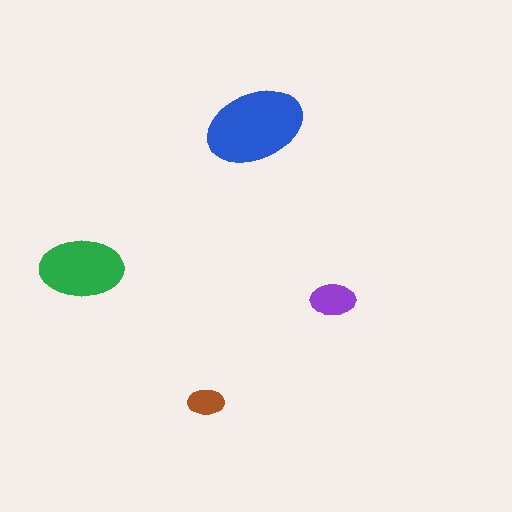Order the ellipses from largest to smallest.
the blue one, the green one, the purple one, the brown one.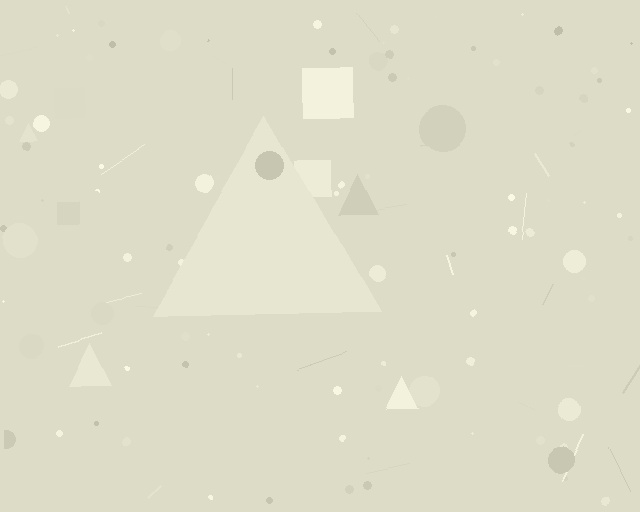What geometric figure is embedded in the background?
A triangle is embedded in the background.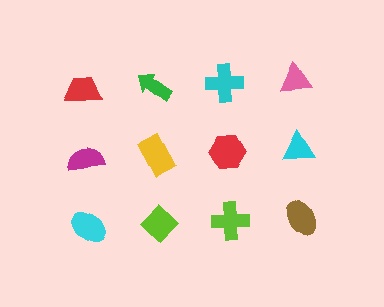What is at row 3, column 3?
A lime cross.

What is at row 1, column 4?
A pink triangle.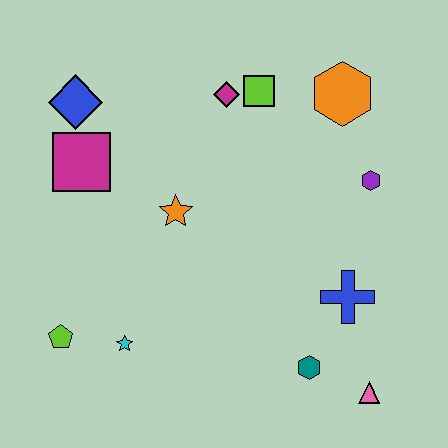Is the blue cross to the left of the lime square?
No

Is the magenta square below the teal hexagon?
No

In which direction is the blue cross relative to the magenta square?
The blue cross is to the right of the magenta square.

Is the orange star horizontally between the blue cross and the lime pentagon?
Yes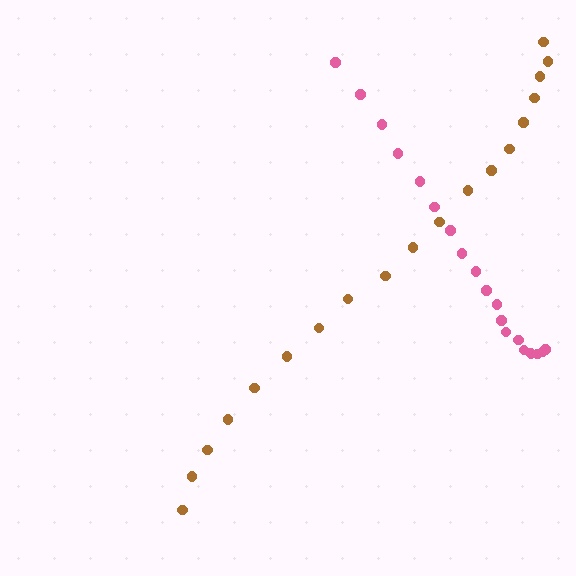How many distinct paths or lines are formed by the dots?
There are 2 distinct paths.